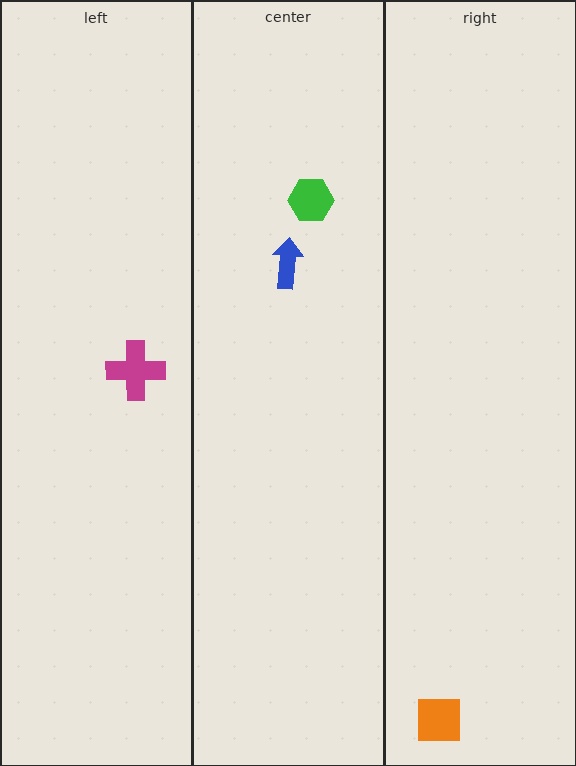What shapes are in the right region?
The orange square.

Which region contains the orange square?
The right region.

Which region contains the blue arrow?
The center region.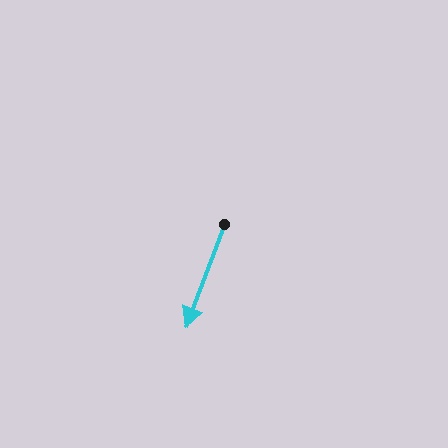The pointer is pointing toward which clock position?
Roughly 7 o'clock.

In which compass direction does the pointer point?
South.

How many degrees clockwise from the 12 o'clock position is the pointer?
Approximately 201 degrees.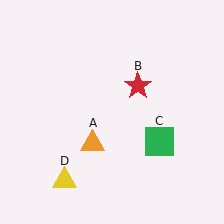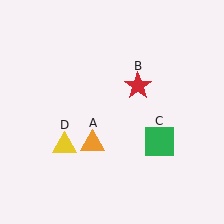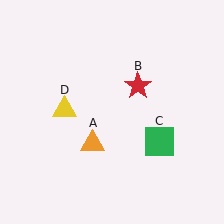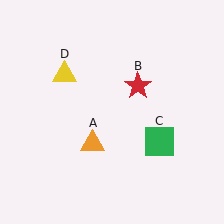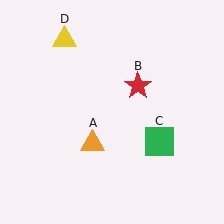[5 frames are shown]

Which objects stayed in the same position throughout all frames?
Orange triangle (object A) and red star (object B) and green square (object C) remained stationary.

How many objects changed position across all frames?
1 object changed position: yellow triangle (object D).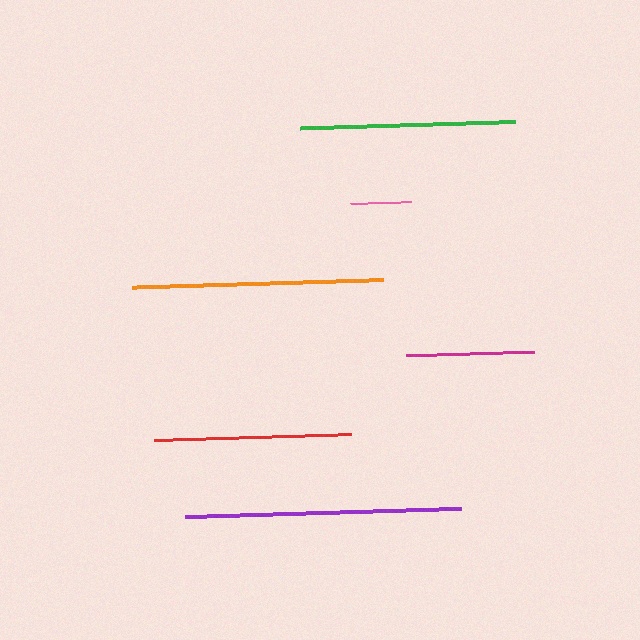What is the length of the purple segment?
The purple segment is approximately 276 pixels long.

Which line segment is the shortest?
The pink line is the shortest at approximately 61 pixels.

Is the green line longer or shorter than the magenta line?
The green line is longer than the magenta line.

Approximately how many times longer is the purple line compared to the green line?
The purple line is approximately 1.3 times the length of the green line.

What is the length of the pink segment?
The pink segment is approximately 61 pixels long.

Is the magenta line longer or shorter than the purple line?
The purple line is longer than the magenta line.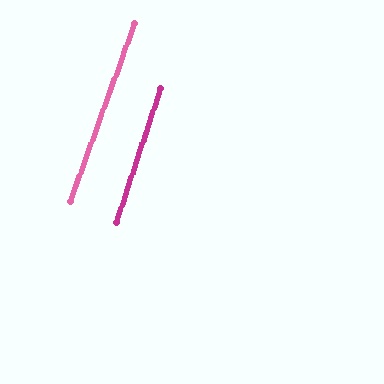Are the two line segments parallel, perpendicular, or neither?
Parallel — their directions differ by only 1.7°.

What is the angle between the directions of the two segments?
Approximately 2 degrees.